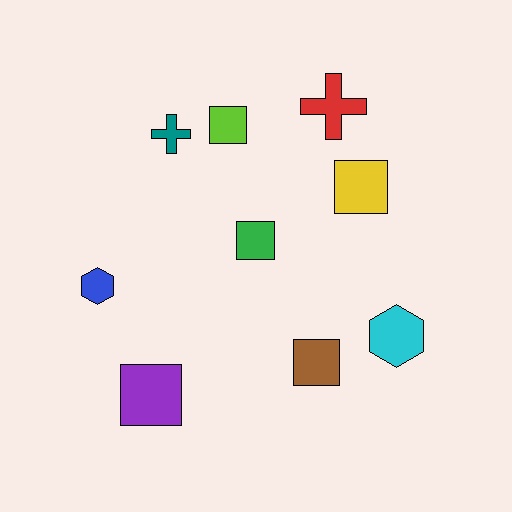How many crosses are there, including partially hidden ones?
There are 2 crosses.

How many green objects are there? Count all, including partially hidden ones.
There is 1 green object.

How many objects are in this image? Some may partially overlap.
There are 9 objects.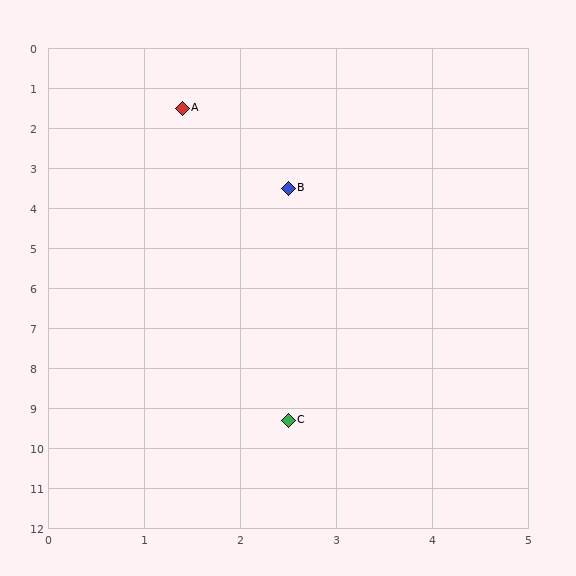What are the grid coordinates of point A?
Point A is at approximately (1.4, 1.5).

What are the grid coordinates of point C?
Point C is at approximately (2.5, 9.3).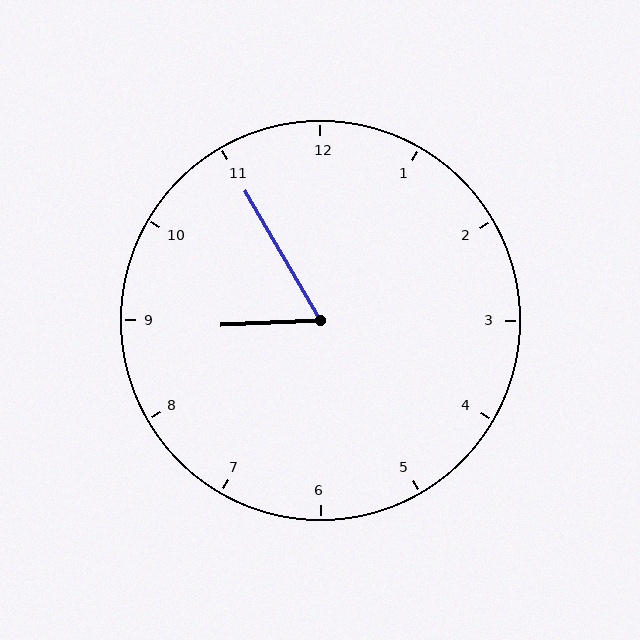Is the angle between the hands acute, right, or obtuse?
It is acute.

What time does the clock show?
8:55.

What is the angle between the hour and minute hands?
Approximately 62 degrees.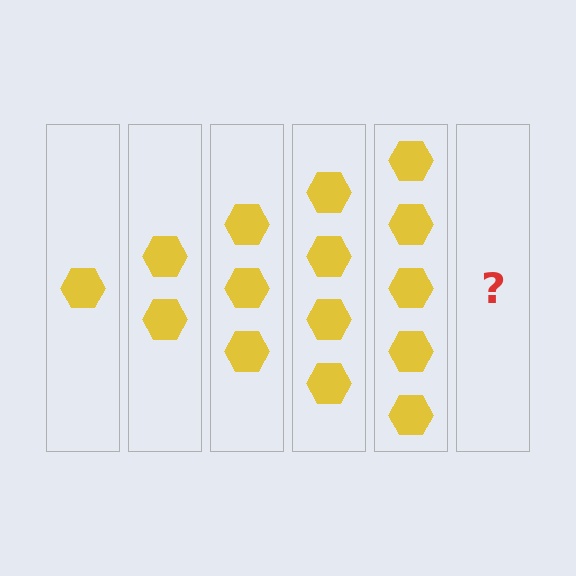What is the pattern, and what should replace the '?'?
The pattern is that each step adds one more hexagon. The '?' should be 6 hexagons.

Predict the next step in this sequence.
The next step is 6 hexagons.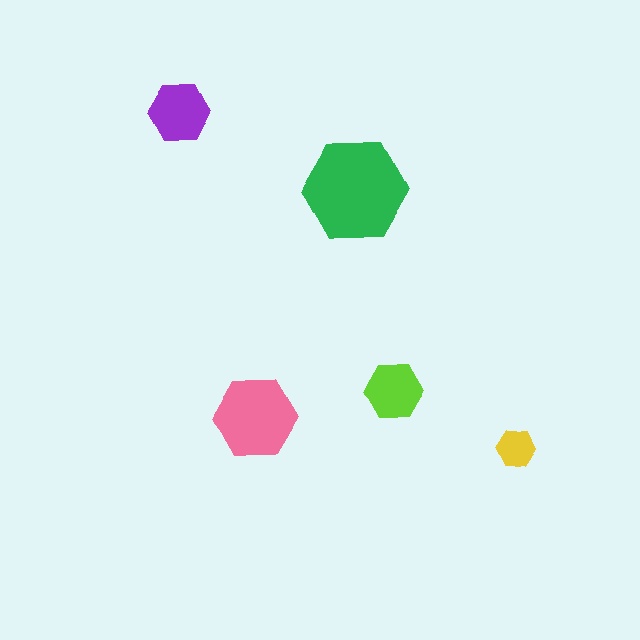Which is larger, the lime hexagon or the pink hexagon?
The pink one.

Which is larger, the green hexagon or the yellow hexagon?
The green one.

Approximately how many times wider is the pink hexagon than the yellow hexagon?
About 2 times wider.